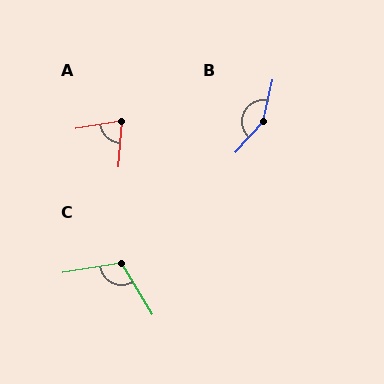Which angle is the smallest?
A, at approximately 76 degrees.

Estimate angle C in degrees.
Approximately 112 degrees.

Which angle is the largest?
B, at approximately 151 degrees.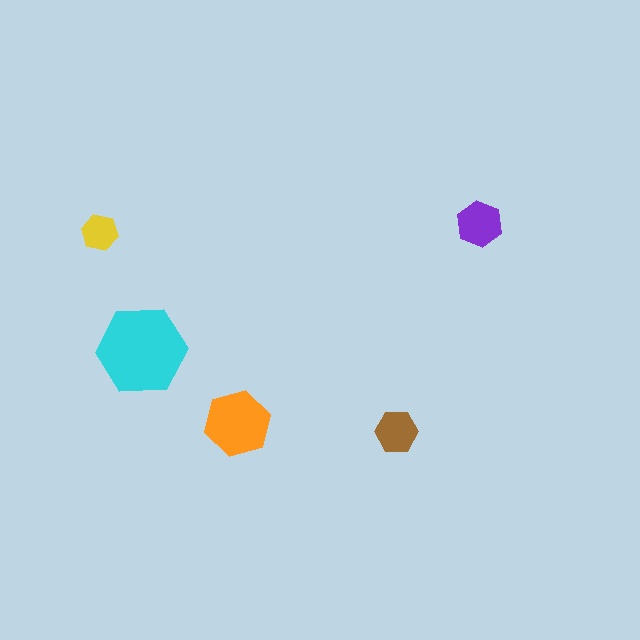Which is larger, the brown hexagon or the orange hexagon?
The orange one.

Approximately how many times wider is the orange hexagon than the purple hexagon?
About 1.5 times wider.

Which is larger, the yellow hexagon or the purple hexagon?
The purple one.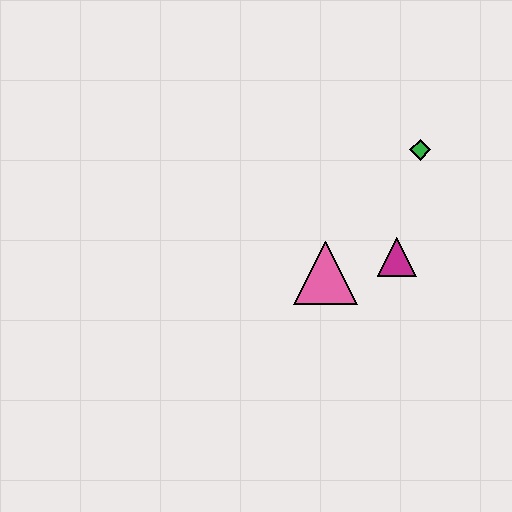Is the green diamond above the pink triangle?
Yes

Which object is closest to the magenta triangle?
The pink triangle is closest to the magenta triangle.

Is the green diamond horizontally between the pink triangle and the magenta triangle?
No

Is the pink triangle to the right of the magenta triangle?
No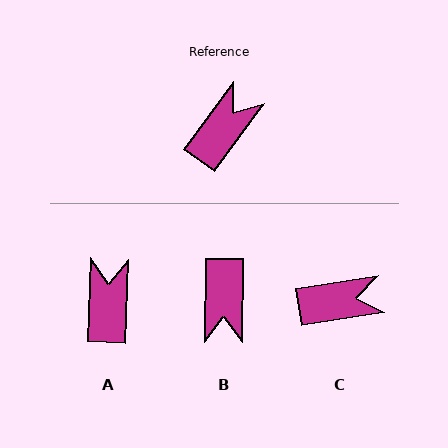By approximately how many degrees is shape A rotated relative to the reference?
Approximately 34 degrees counter-clockwise.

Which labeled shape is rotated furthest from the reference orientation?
B, about 145 degrees away.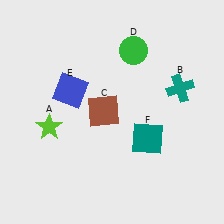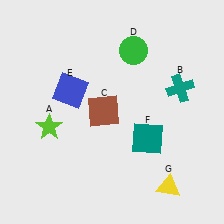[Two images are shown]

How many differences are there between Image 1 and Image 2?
There is 1 difference between the two images.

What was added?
A yellow triangle (G) was added in Image 2.